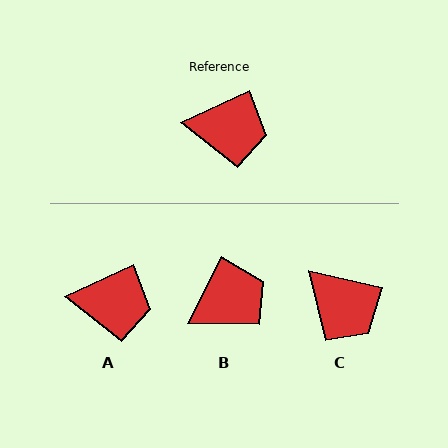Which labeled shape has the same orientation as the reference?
A.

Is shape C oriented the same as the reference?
No, it is off by about 38 degrees.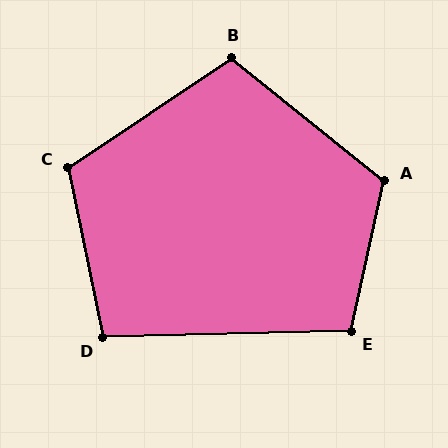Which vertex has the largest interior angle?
A, at approximately 116 degrees.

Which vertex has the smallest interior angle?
D, at approximately 100 degrees.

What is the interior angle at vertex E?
Approximately 104 degrees (obtuse).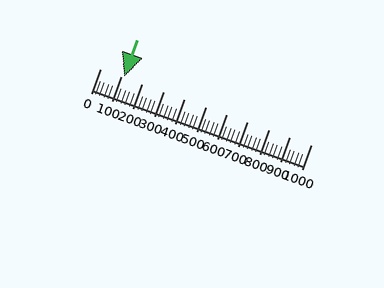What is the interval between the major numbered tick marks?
The major tick marks are spaced 100 units apart.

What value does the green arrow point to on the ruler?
The green arrow points to approximately 112.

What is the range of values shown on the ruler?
The ruler shows values from 0 to 1000.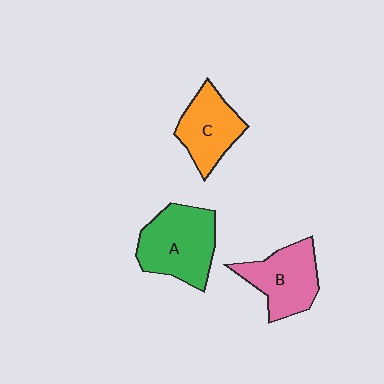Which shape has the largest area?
Shape A (green).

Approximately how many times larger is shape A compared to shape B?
Approximately 1.2 times.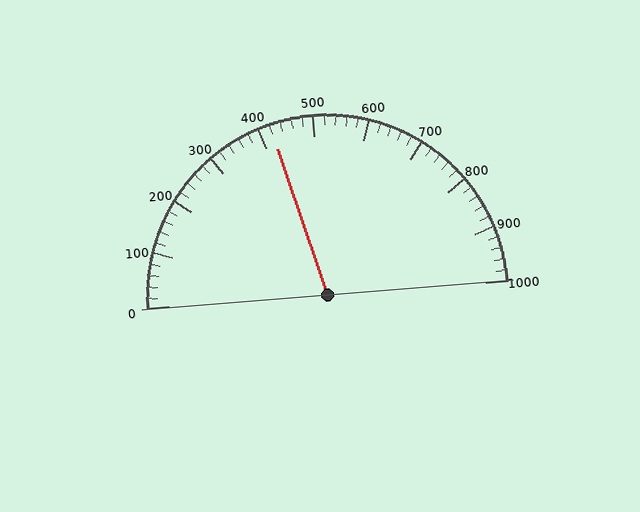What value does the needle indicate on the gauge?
The needle indicates approximately 420.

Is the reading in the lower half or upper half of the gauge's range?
The reading is in the lower half of the range (0 to 1000).